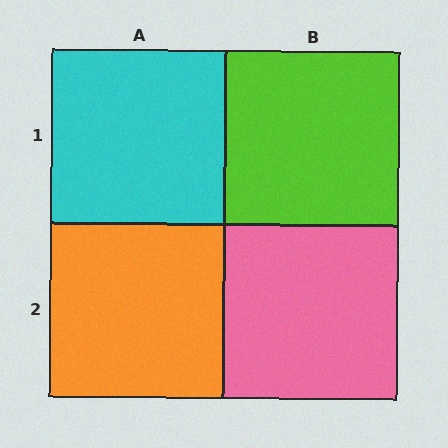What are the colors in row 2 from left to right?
Orange, pink.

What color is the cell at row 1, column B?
Lime.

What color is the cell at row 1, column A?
Cyan.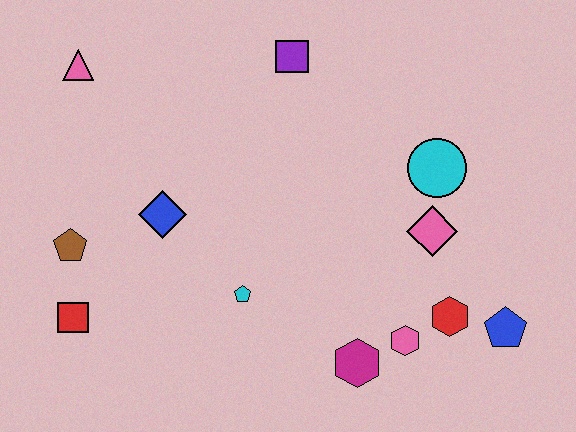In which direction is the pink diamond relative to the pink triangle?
The pink diamond is to the right of the pink triangle.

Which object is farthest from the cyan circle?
The red square is farthest from the cyan circle.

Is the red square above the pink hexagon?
Yes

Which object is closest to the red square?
The brown pentagon is closest to the red square.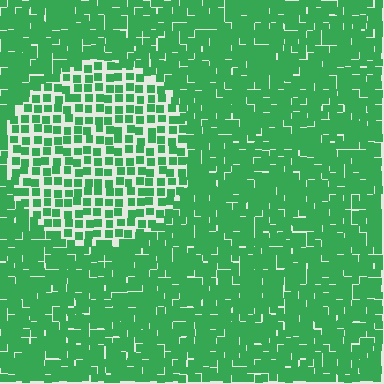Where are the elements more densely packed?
The elements are more densely packed outside the circle boundary.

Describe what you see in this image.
The image contains small green elements arranged at two different densities. A circle-shaped region is visible where the elements are less densely packed than the surrounding area.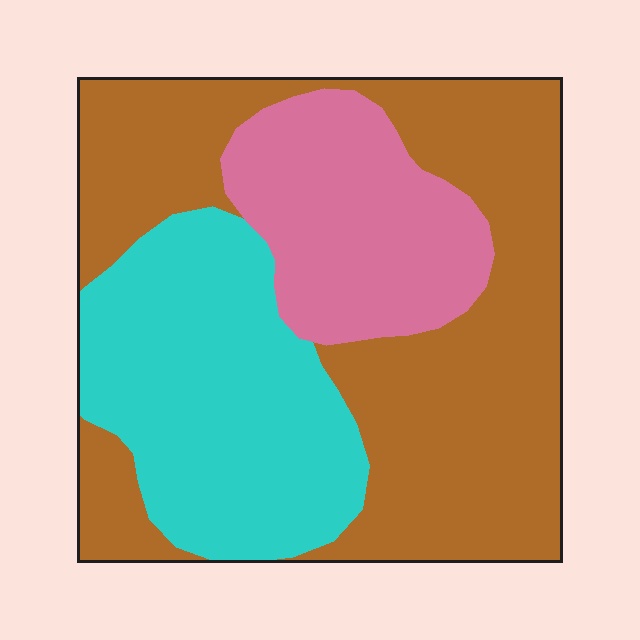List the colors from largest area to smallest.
From largest to smallest: brown, cyan, pink.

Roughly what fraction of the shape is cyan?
Cyan takes up about one third (1/3) of the shape.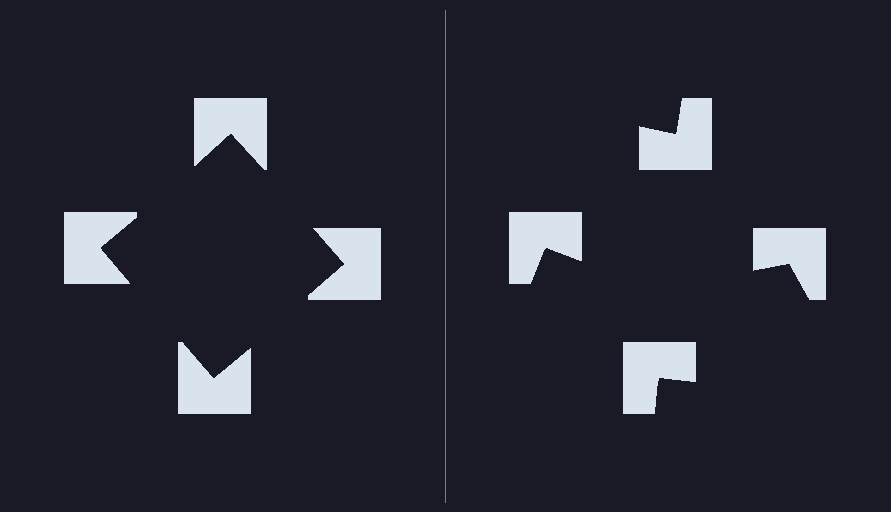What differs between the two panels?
The notched squares are positioned identically on both sides; only the wedge orientations differ. On the left they align to a square; on the right they are misaligned.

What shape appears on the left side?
An illusory square.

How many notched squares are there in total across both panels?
8 — 4 on each side.